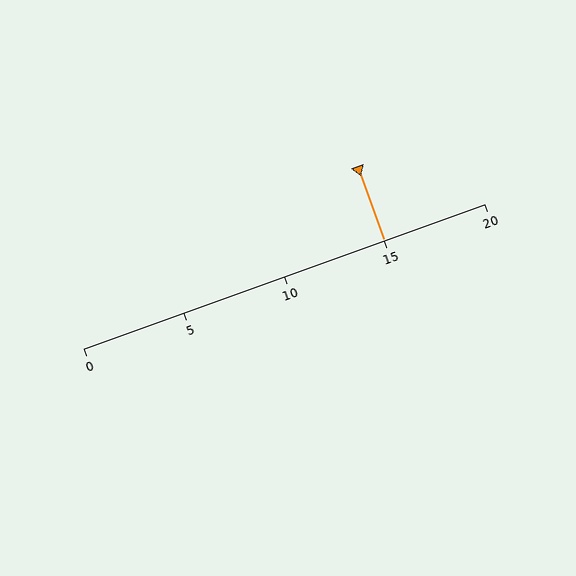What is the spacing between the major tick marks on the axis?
The major ticks are spaced 5 apart.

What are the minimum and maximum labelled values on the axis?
The axis runs from 0 to 20.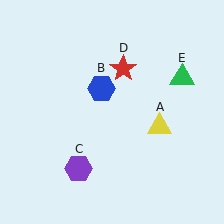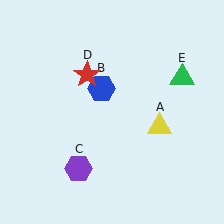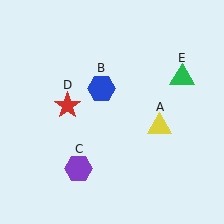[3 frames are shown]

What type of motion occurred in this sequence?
The red star (object D) rotated counterclockwise around the center of the scene.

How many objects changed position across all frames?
1 object changed position: red star (object D).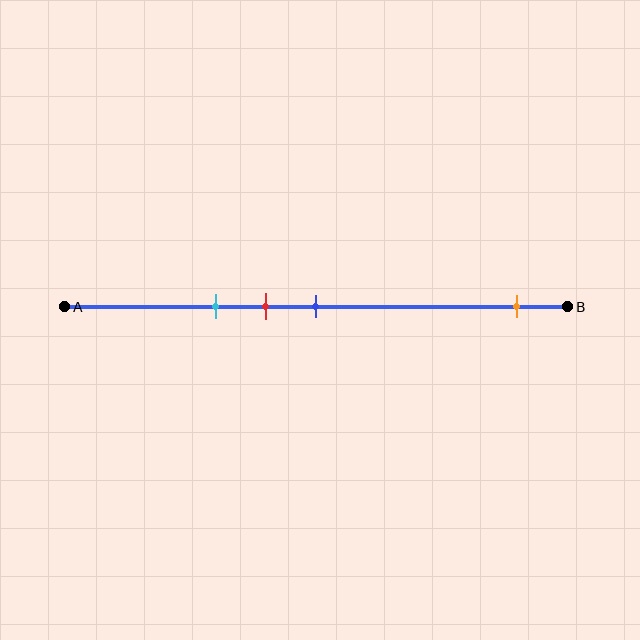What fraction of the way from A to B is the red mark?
The red mark is approximately 40% (0.4) of the way from A to B.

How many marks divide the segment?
There are 4 marks dividing the segment.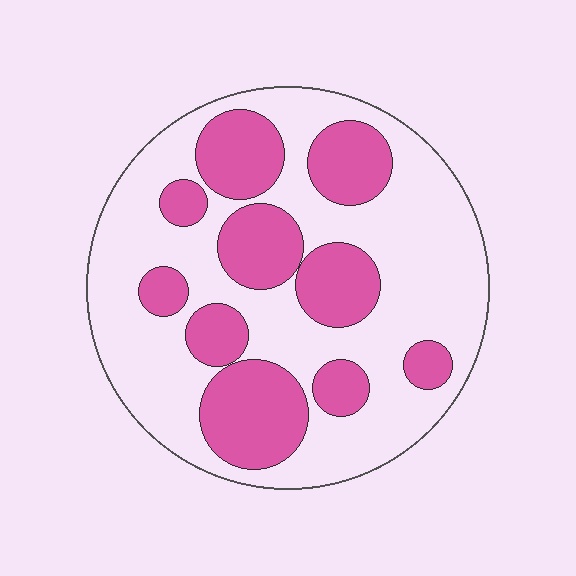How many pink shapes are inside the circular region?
10.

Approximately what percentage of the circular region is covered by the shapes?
Approximately 35%.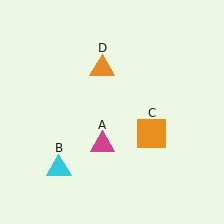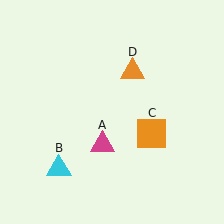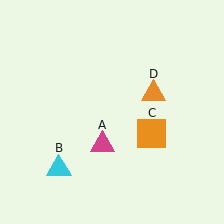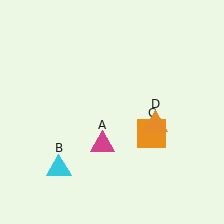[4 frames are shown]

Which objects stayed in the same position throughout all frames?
Magenta triangle (object A) and cyan triangle (object B) and orange square (object C) remained stationary.